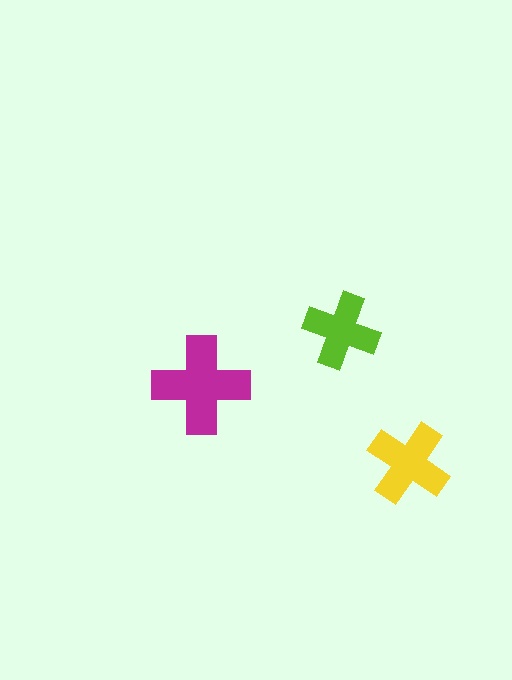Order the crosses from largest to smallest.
the magenta one, the yellow one, the lime one.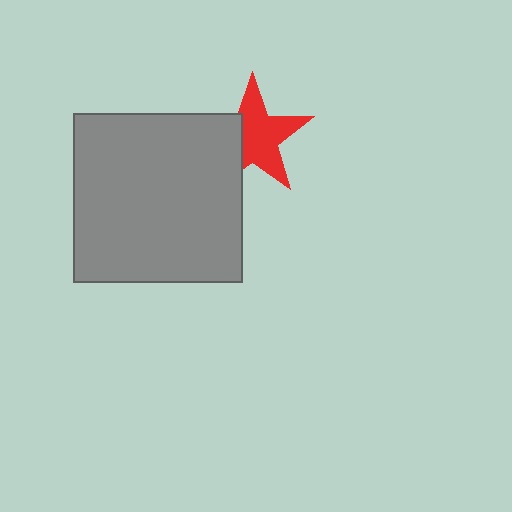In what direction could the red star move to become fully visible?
The red star could move right. That would shift it out from behind the gray square entirely.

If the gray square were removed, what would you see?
You would see the complete red star.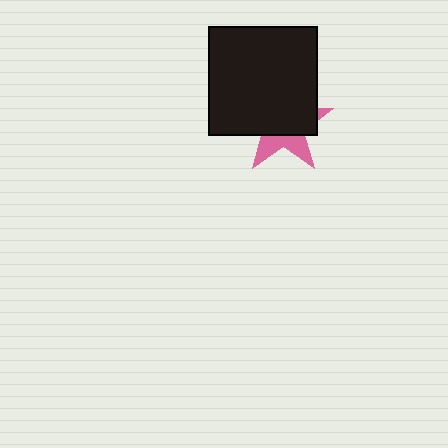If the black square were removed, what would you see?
You would see the complete pink star.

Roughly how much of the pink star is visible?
A small part of it is visible (roughly 35%).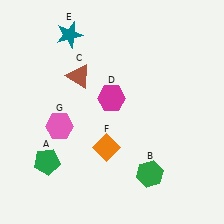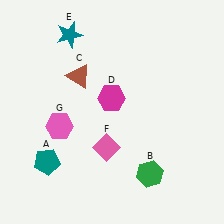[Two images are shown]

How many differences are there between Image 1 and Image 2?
There are 2 differences between the two images.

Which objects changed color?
A changed from green to teal. F changed from orange to pink.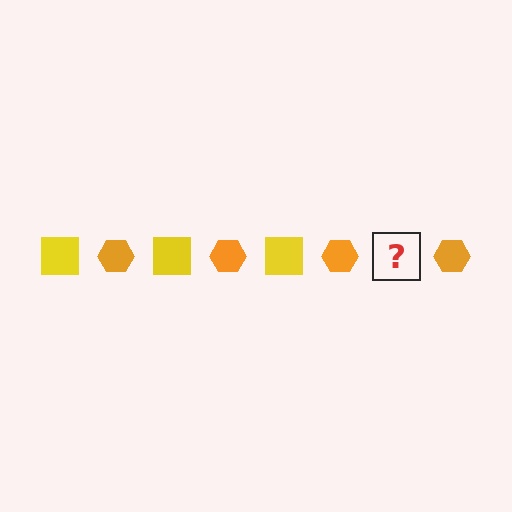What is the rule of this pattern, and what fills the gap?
The rule is that the pattern alternates between yellow square and orange hexagon. The gap should be filled with a yellow square.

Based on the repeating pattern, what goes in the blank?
The blank should be a yellow square.